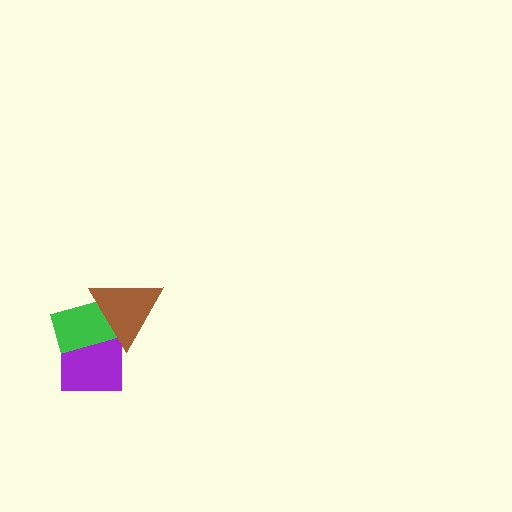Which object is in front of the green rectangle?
The brown triangle is in front of the green rectangle.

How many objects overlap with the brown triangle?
2 objects overlap with the brown triangle.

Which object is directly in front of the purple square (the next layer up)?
The green rectangle is directly in front of the purple square.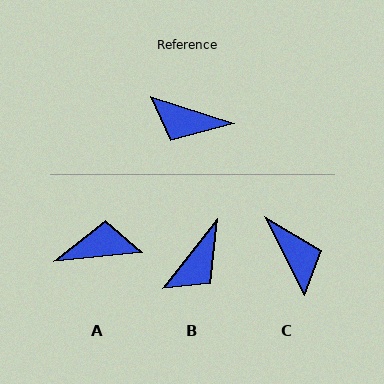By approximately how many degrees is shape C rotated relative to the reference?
Approximately 134 degrees counter-clockwise.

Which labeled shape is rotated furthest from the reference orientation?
A, about 156 degrees away.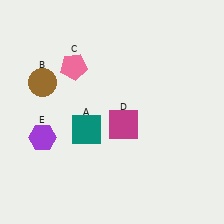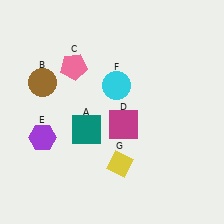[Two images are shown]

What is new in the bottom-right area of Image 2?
A yellow diamond (G) was added in the bottom-right area of Image 2.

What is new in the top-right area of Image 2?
A cyan circle (F) was added in the top-right area of Image 2.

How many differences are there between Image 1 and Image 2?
There are 2 differences between the two images.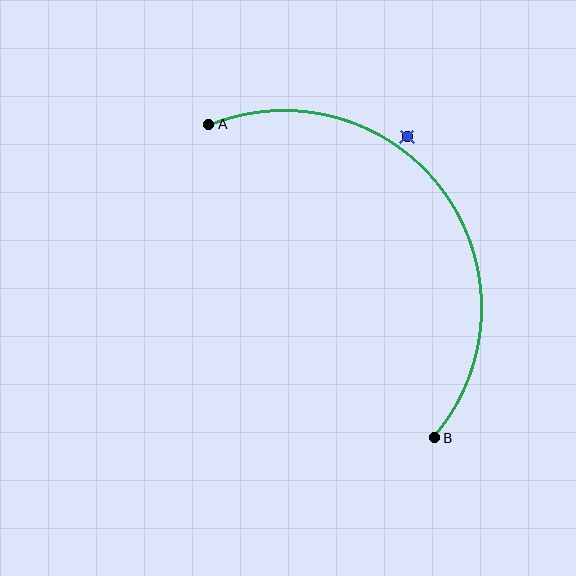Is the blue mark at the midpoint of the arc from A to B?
No — the blue mark does not lie on the arc at all. It sits slightly outside the curve.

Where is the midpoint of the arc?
The arc midpoint is the point on the curve farthest from the straight line joining A and B. It sits above and to the right of that line.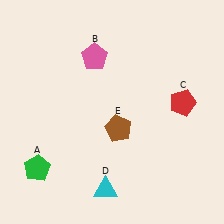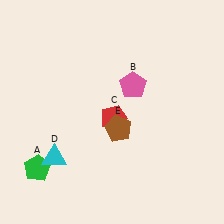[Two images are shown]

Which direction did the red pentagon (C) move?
The red pentagon (C) moved left.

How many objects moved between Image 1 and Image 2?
3 objects moved between the two images.